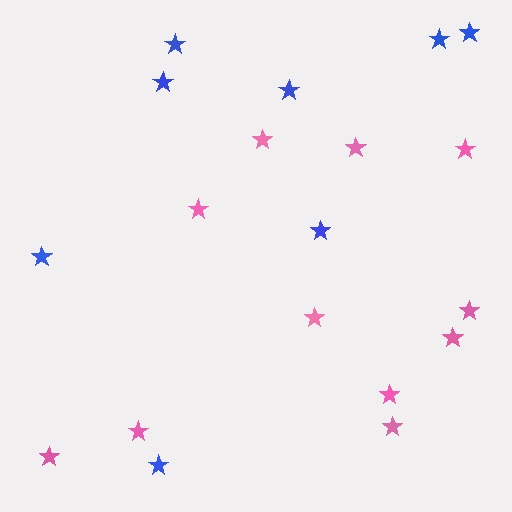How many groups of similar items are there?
There are 2 groups: one group of pink stars (11) and one group of blue stars (8).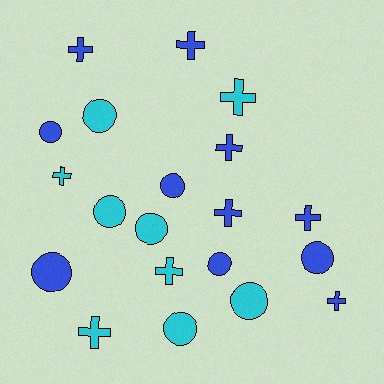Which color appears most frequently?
Blue, with 11 objects.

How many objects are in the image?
There are 20 objects.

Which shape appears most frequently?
Cross, with 10 objects.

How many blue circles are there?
There are 5 blue circles.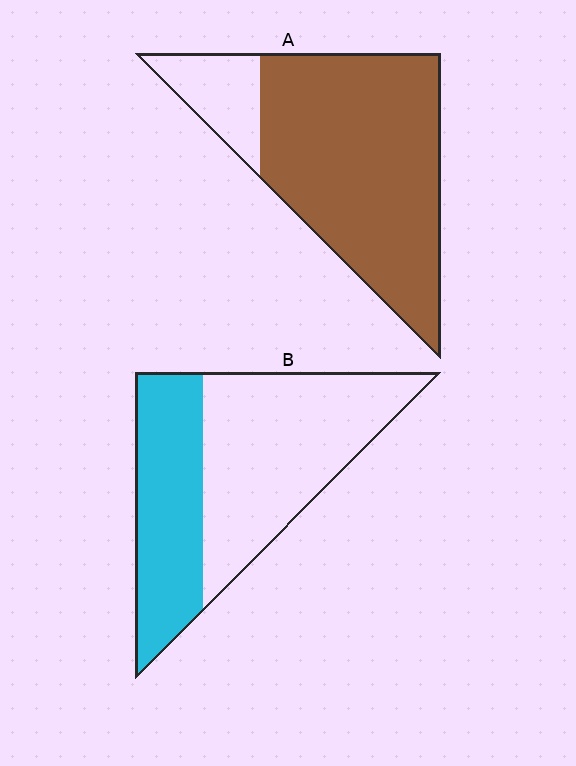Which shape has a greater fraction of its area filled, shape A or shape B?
Shape A.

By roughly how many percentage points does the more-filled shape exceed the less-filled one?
By roughly 45 percentage points (A over B).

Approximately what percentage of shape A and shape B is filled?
A is approximately 85% and B is approximately 40%.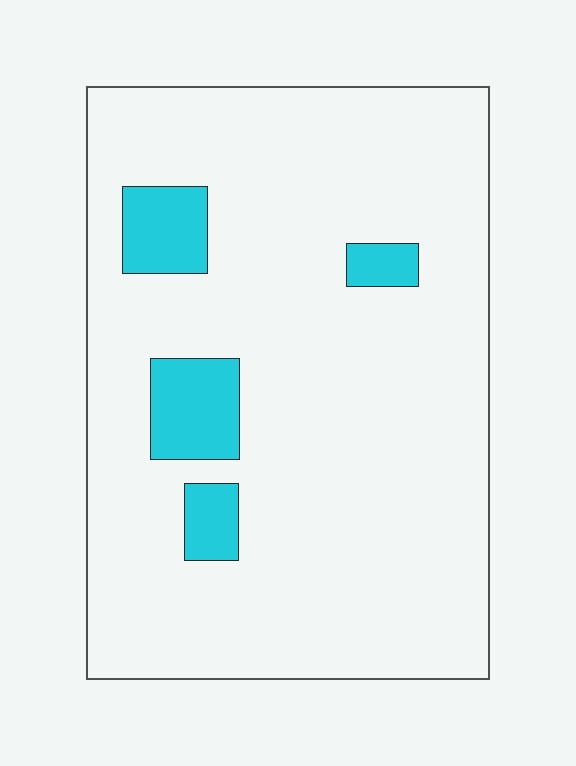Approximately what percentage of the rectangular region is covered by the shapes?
Approximately 10%.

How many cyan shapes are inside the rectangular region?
4.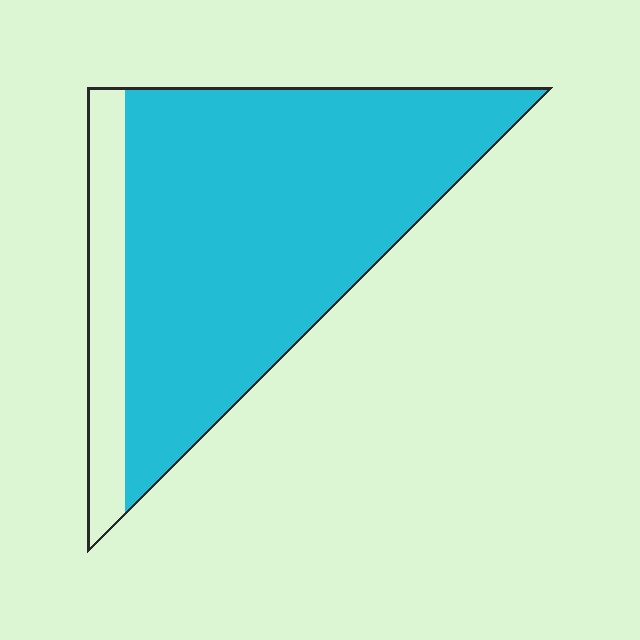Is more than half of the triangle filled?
Yes.